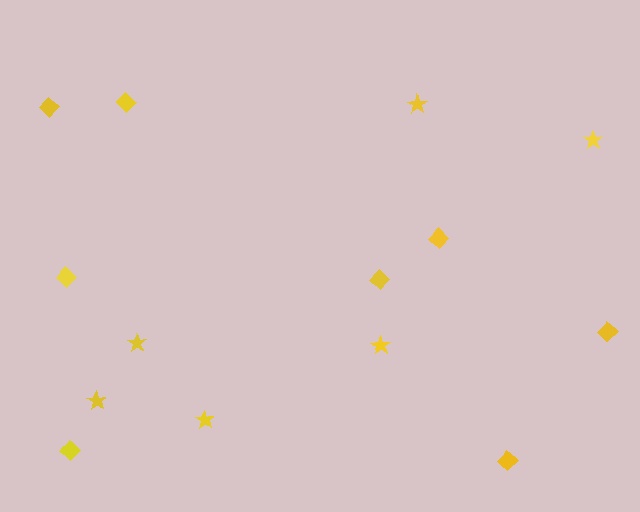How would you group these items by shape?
There are 2 groups: one group of diamonds (8) and one group of stars (6).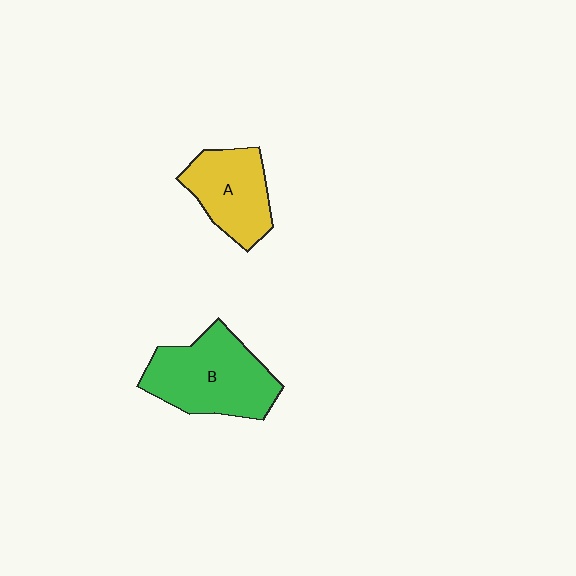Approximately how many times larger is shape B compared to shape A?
Approximately 1.4 times.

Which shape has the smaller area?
Shape A (yellow).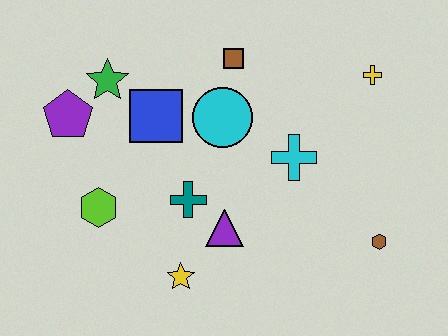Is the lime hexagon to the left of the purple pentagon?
No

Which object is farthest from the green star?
The brown hexagon is farthest from the green star.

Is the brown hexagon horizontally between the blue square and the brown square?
No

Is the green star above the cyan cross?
Yes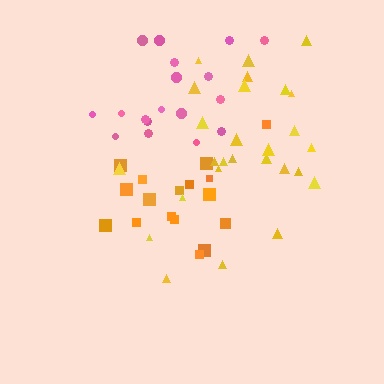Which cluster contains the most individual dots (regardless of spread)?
Yellow (27).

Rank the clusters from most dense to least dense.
orange, yellow, pink.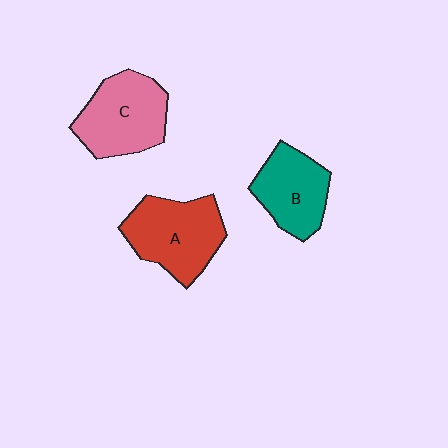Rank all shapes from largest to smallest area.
From largest to smallest: A (red), C (pink), B (teal).